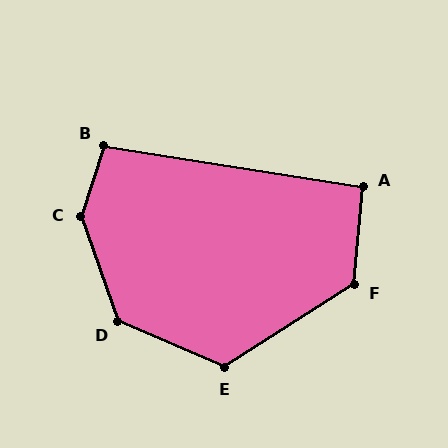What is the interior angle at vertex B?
Approximately 99 degrees (obtuse).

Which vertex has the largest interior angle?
C, at approximately 142 degrees.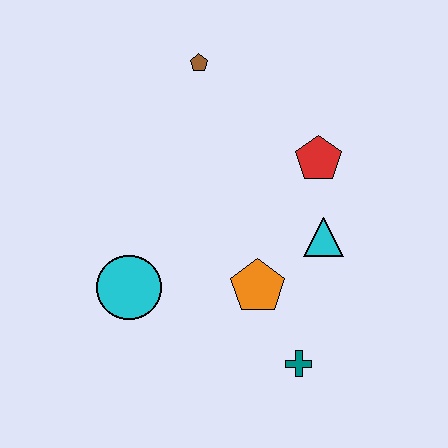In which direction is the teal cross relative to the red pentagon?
The teal cross is below the red pentagon.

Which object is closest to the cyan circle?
The orange pentagon is closest to the cyan circle.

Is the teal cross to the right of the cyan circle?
Yes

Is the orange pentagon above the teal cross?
Yes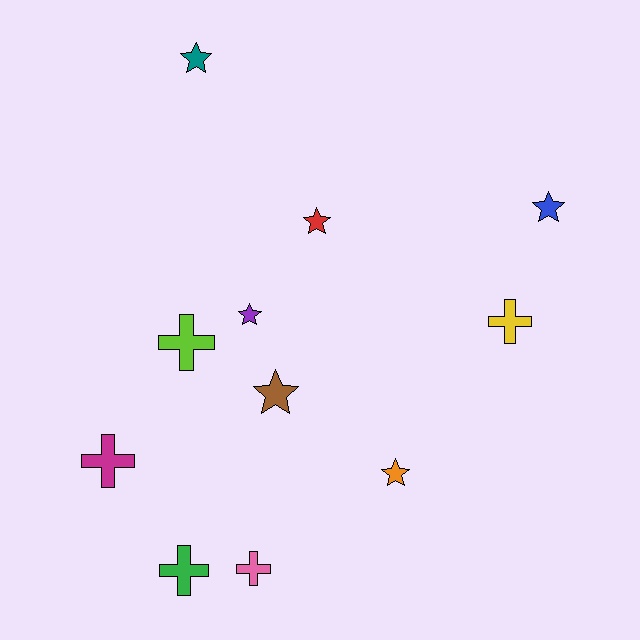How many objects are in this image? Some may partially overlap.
There are 11 objects.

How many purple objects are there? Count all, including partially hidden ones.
There is 1 purple object.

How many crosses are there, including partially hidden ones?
There are 5 crosses.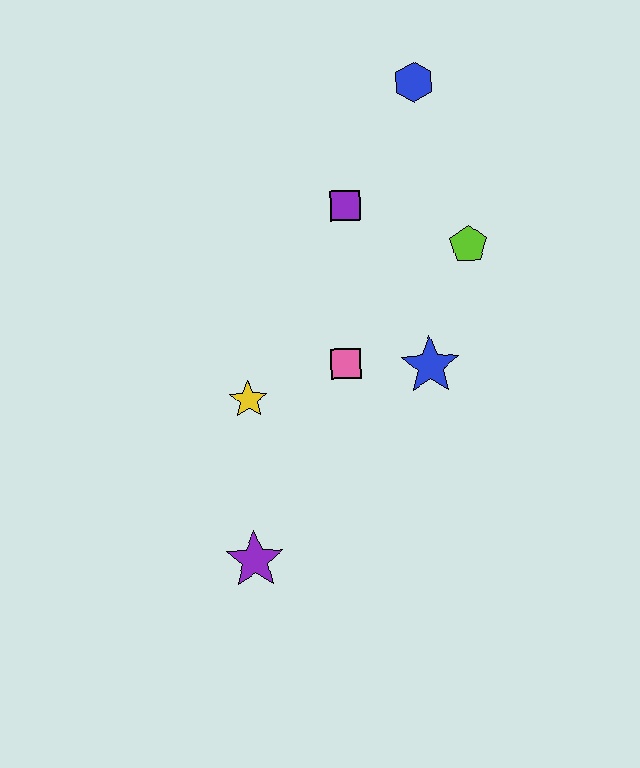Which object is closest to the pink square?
The blue star is closest to the pink square.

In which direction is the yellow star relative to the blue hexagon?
The yellow star is below the blue hexagon.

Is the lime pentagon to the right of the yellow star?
Yes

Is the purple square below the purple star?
No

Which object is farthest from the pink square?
The blue hexagon is farthest from the pink square.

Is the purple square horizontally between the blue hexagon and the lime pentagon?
No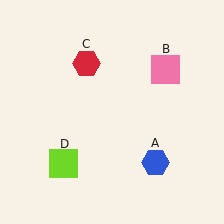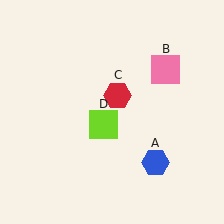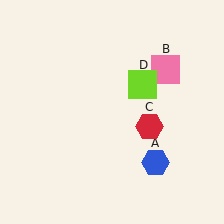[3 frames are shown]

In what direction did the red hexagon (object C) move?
The red hexagon (object C) moved down and to the right.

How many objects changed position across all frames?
2 objects changed position: red hexagon (object C), lime square (object D).